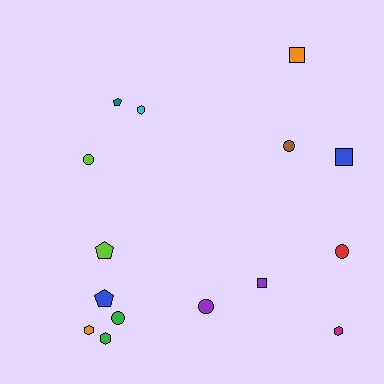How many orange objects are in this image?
There are 2 orange objects.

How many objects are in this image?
There are 15 objects.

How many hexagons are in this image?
There are 4 hexagons.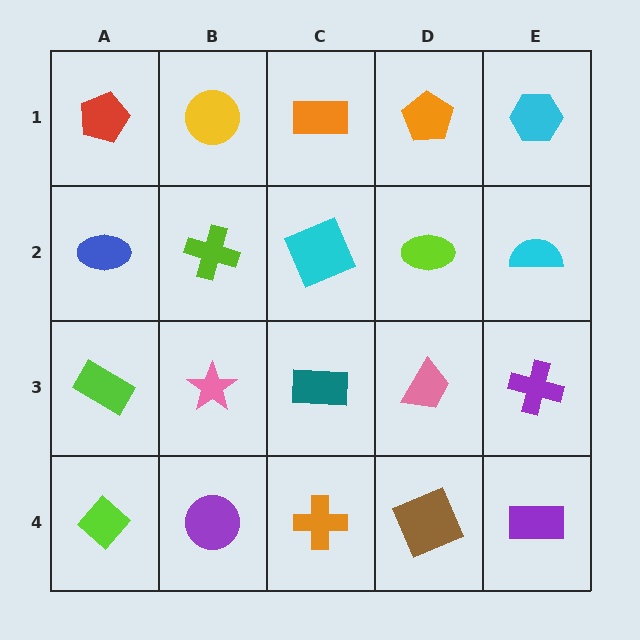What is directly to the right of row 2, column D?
A cyan semicircle.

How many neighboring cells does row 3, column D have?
4.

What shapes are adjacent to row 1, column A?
A blue ellipse (row 2, column A), a yellow circle (row 1, column B).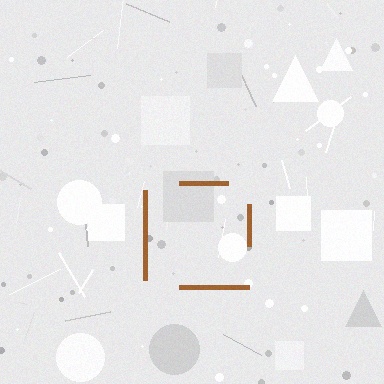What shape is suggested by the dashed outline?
The dashed outline suggests a square.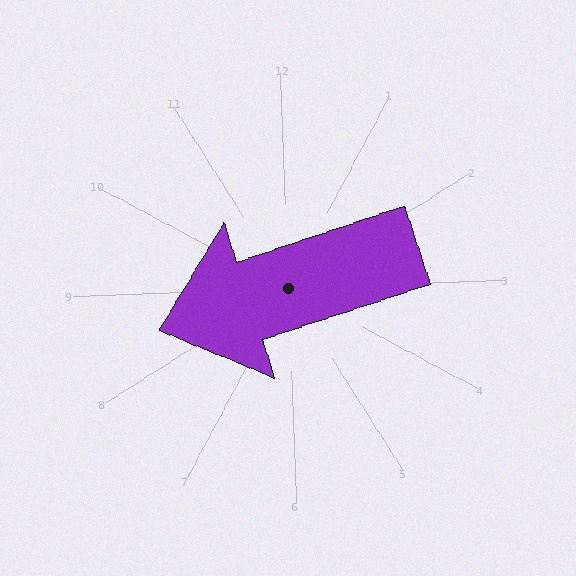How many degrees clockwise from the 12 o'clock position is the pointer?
Approximately 254 degrees.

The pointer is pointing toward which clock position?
Roughly 8 o'clock.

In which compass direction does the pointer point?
West.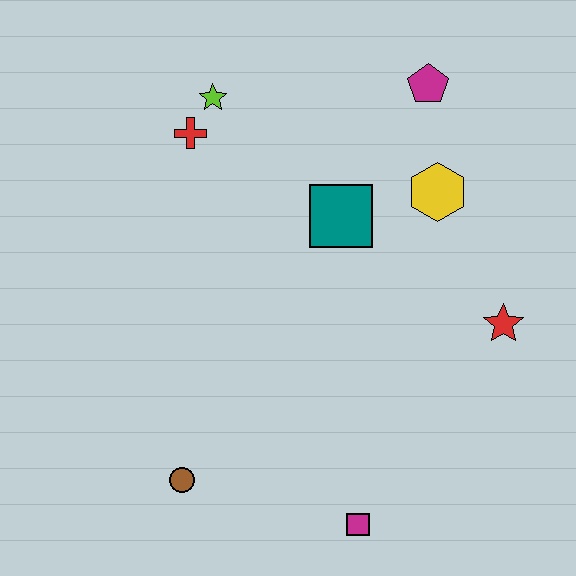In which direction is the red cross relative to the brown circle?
The red cross is above the brown circle.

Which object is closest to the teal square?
The yellow hexagon is closest to the teal square.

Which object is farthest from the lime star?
The magenta square is farthest from the lime star.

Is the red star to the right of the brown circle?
Yes